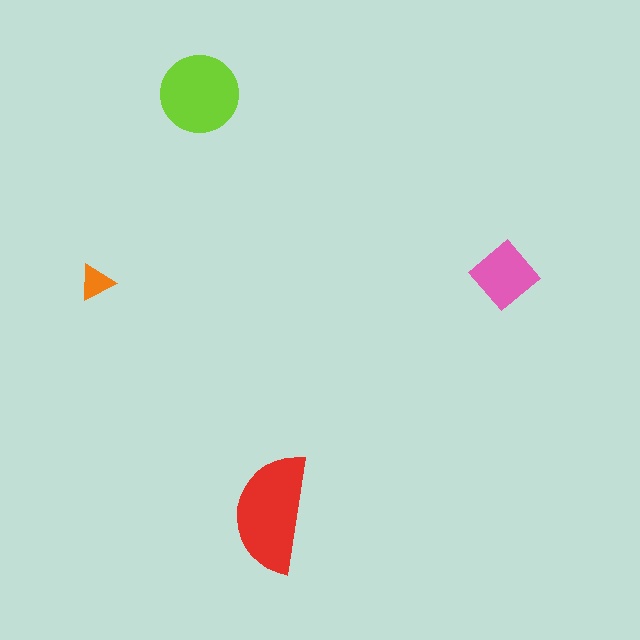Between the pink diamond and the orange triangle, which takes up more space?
The pink diamond.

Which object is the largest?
The red semicircle.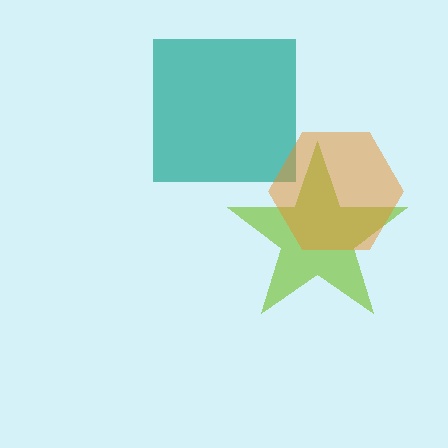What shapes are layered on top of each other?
The layered shapes are: a lime star, a teal square, an orange hexagon.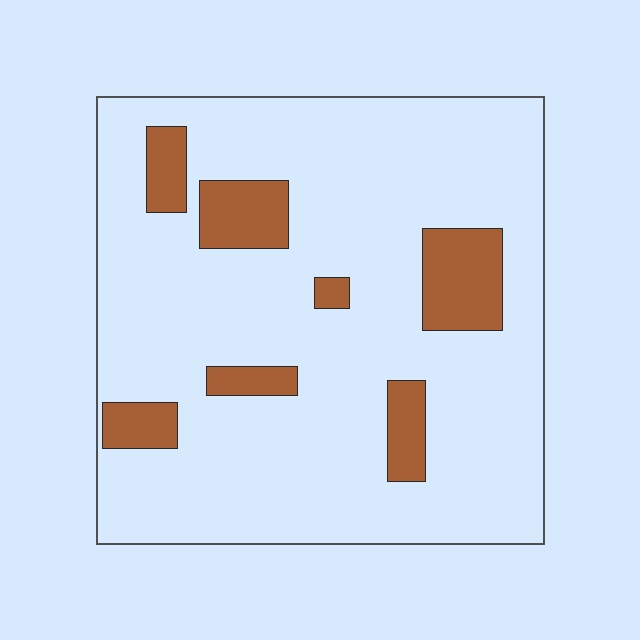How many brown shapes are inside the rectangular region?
7.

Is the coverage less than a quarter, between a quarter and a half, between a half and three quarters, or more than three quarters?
Less than a quarter.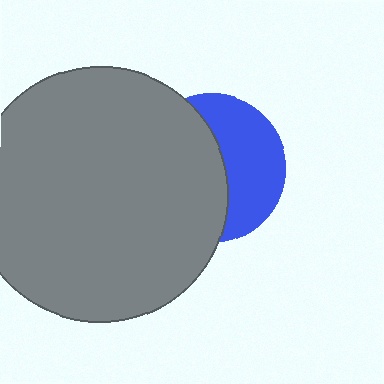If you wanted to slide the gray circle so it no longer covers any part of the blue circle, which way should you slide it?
Slide it left — that is the most direct way to separate the two shapes.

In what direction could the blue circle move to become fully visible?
The blue circle could move right. That would shift it out from behind the gray circle entirely.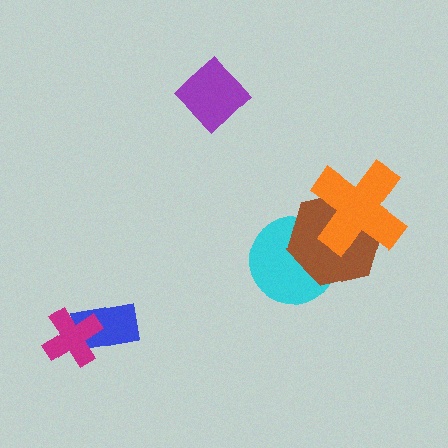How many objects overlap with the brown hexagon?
2 objects overlap with the brown hexagon.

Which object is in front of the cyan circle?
The brown hexagon is in front of the cyan circle.